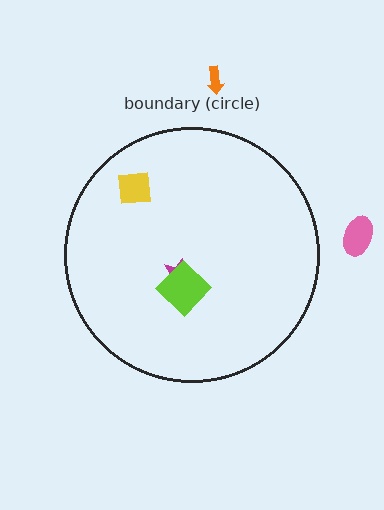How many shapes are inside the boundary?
3 inside, 2 outside.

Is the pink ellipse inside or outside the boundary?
Outside.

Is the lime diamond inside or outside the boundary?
Inside.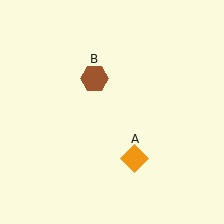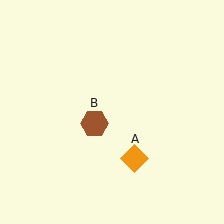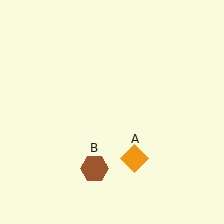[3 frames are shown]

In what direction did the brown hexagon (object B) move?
The brown hexagon (object B) moved down.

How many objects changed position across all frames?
1 object changed position: brown hexagon (object B).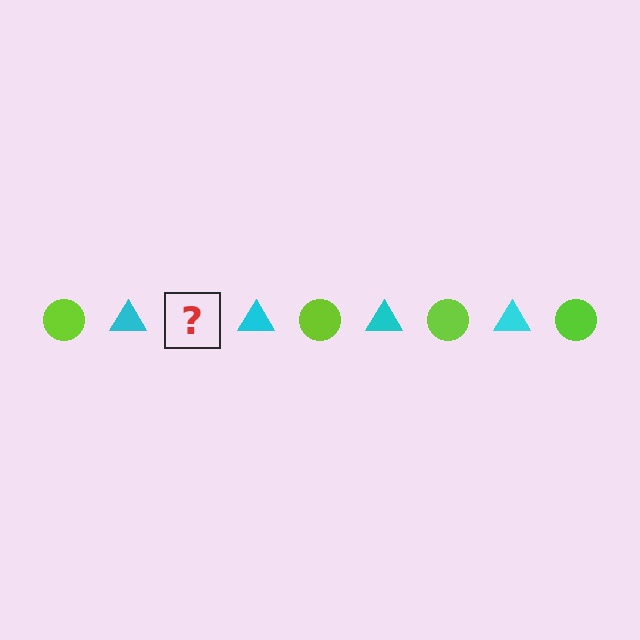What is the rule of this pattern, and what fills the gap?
The rule is that the pattern alternates between lime circle and cyan triangle. The gap should be filled with a lime circle.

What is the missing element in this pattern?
The missing element is a lime circle.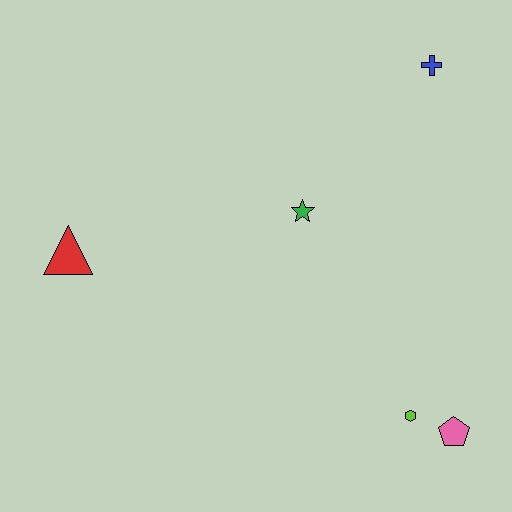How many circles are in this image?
There are no circles.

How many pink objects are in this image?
There is 1 pink object.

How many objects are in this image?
There are 5 objects.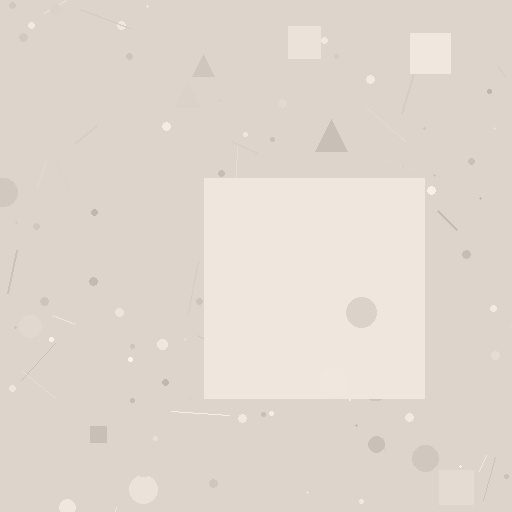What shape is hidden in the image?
A square is hidden in the image.